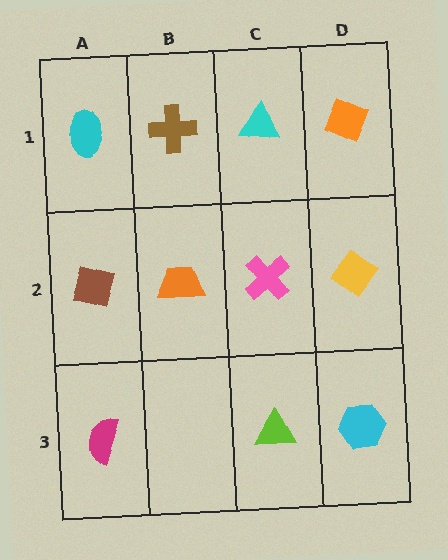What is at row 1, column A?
A cyan ellipse.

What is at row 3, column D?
A cyan hexagon.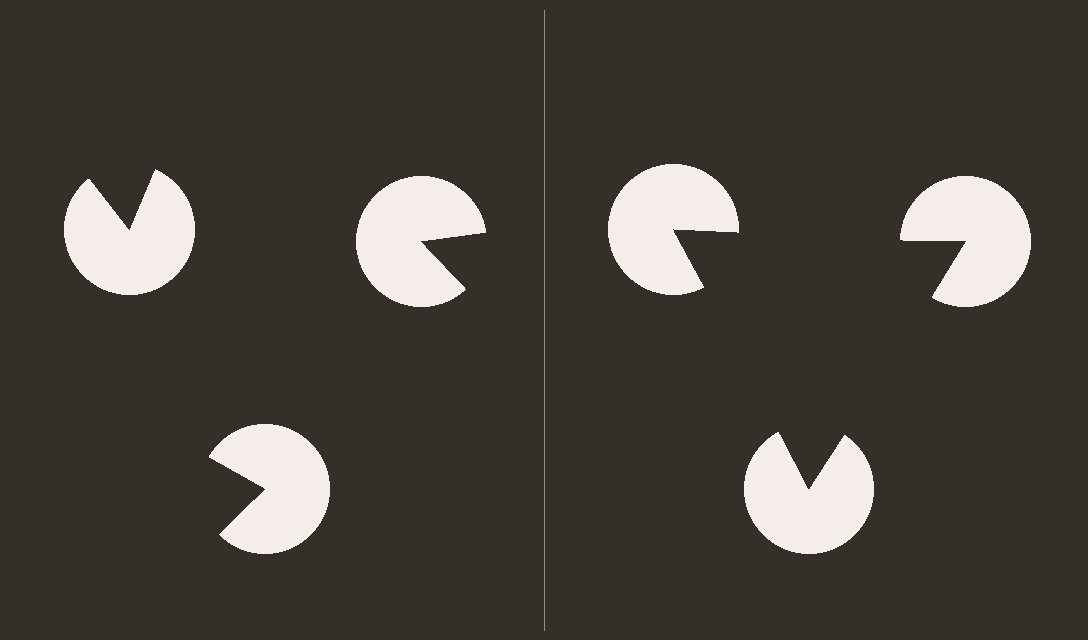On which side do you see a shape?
An illusory triangle appears on the right side. On the left side the wedge cuts are rotated, so no coherent shape forms.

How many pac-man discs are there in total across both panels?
6 — 3 on each side.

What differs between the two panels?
The pac-man discs are positioned identically on both sides; only the wedge orientations differ. On the right they align to a triangle; on the left they are misaligned.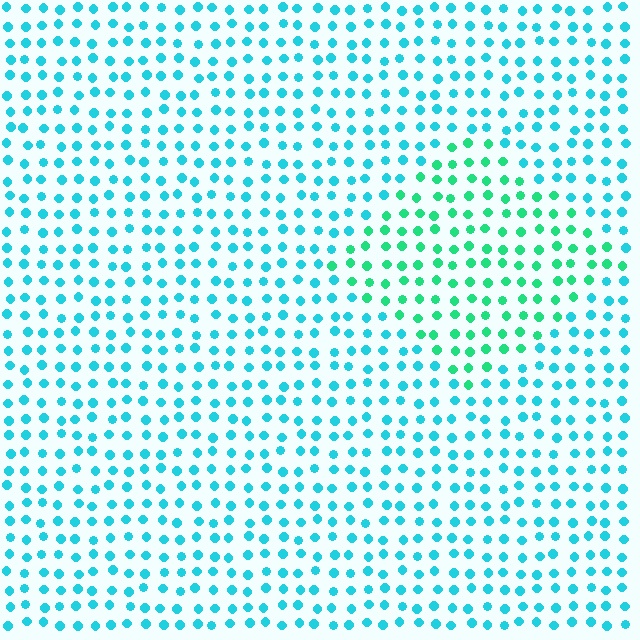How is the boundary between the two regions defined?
The boundary is defined purely by a slight shift in hue (about 35 degrees). Spacing, size, and orientation are identical on both sides.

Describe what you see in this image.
The image is filled with small cyan elements in a uniform arrangement. A diamond-shaped region is visible where the elements are tinted to a slightly different hue, forming a subtle color boundary.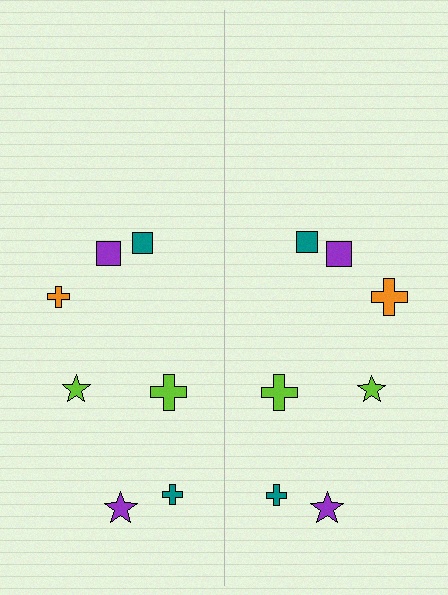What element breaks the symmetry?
The orange cross on the right side has a different size than its mirror counterpart.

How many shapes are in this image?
There are 14 shapes in this image.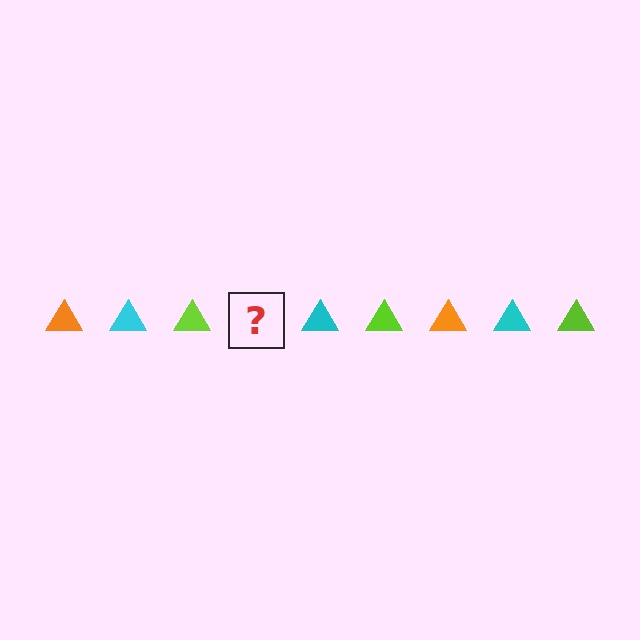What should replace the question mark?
The question mark should be replaced with an orange triangle.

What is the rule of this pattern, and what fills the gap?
The rule is that the pattern cycles through orange, cyan, lime triangles. The gap should be filled with an orange triangle.